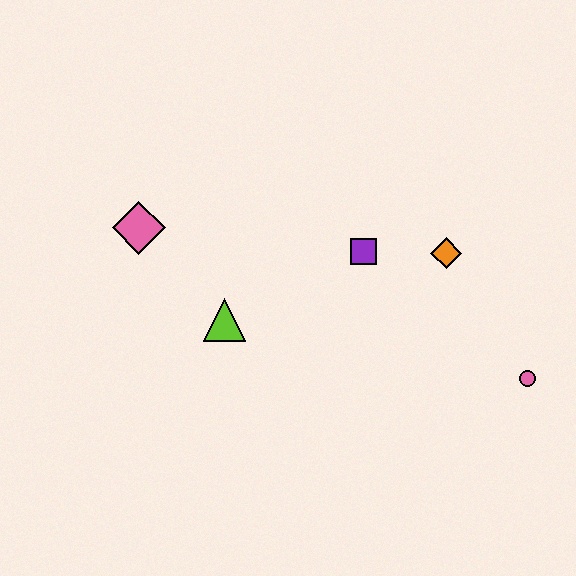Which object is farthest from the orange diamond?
The pink diamond is farthest from the orange diamond.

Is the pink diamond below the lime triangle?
No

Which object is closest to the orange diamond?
The purple square is closest to the orange diamond.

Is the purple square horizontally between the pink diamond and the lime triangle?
No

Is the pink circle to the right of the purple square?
Yes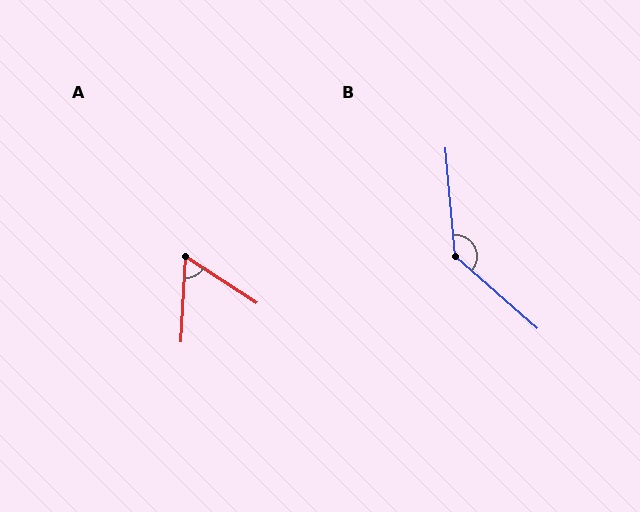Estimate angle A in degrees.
Approximately 60 degrees.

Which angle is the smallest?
A, at approximately 60 degrees.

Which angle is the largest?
B, at approximately 136 degrees.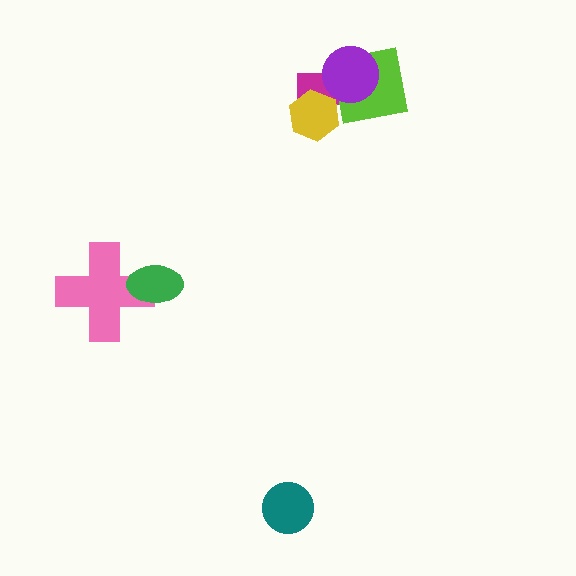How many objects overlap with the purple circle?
2 objects overlap with the purple circle.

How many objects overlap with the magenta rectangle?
3 objects overlap with the magenta rectangle.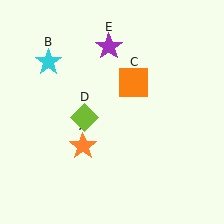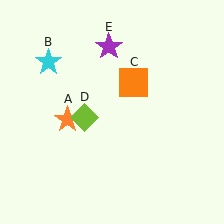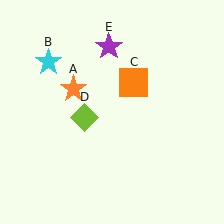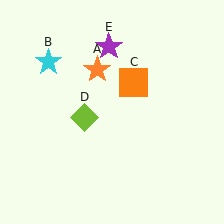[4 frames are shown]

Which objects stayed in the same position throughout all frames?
Cyan star (object B) and orange square (object C) and lime diamond (object D) and purple star (object E) remained stationary.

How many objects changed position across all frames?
1 object changed position: orange star (object A).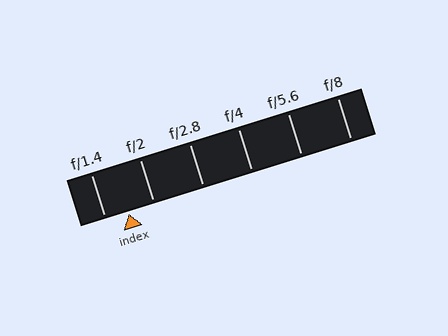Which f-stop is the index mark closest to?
The index mark is closest to f/1.4.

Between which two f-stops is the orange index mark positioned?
The index mark is between f/1.4 and f/2.